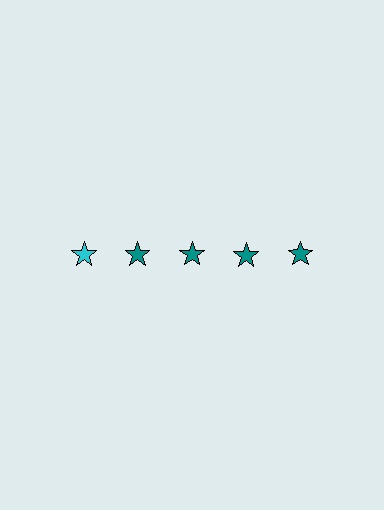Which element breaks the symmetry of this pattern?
The cyan star in the top row, leftmost column breaks the symmetry. All other shapes are teal stars.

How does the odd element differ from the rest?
It has a different color: cyan instead of teal.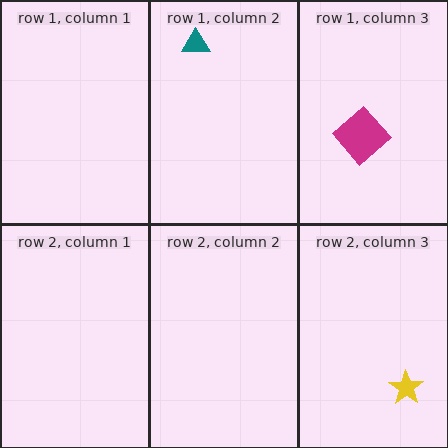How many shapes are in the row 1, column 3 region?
1.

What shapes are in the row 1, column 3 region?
The magenta diamond.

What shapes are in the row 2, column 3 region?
The yellow star.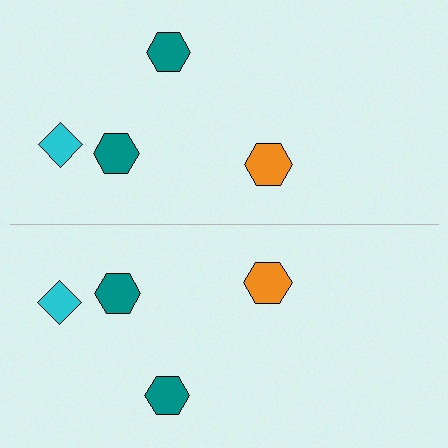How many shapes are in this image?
There are 8 shapes in this image.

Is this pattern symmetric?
Yes, this pattern has bilateral (reflection) symmetry.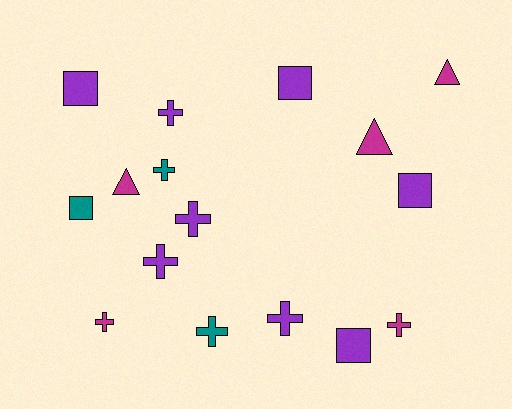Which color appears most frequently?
Purple, with 8 objects.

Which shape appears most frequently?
Cross, with 8 objects.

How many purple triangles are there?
There are no purple triangles.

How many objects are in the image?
There are 16 objects.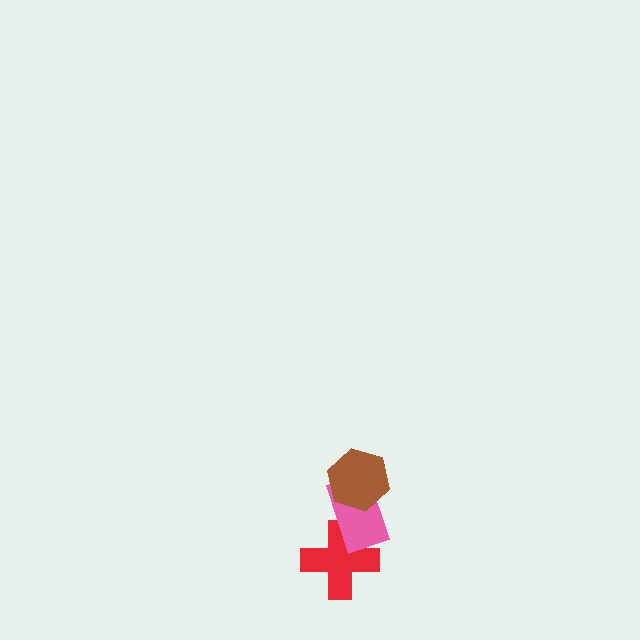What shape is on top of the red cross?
The pink rectangle is on top of the red cross.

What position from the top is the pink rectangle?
The pink rectangle is 2nd from the top.